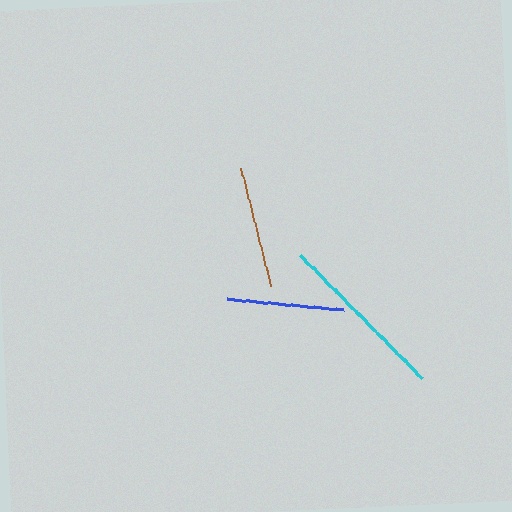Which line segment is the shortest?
The blue line is the shortest at approximately 117 pixels.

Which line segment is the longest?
The cyan line is the longest at approximately 173 pixels.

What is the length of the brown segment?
The brown segment is approximately 122 pixels long.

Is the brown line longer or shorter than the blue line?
The brown line is longer than the blue line.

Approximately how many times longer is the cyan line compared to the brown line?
The cyan line is approximately 1.4 times the length of the brown line.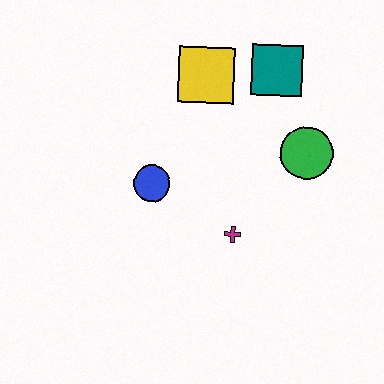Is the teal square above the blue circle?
Yes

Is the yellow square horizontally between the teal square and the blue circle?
Yes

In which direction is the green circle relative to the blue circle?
The green circle is to the right of the blue circle.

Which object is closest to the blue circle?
The magenta cross is closest to the blue circle.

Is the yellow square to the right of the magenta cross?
No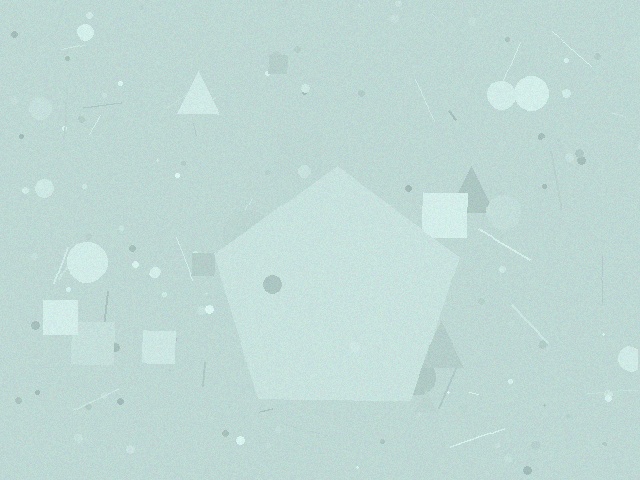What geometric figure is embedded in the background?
A pentagon is embedded in the background.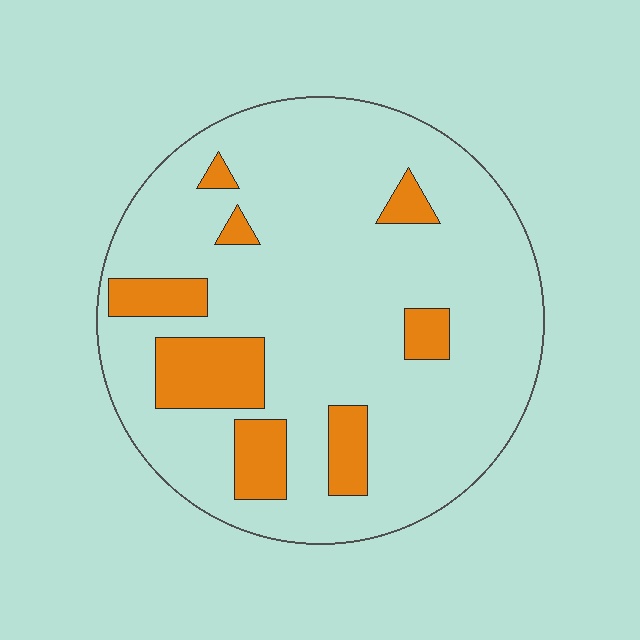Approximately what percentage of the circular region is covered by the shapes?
Approximately 15%.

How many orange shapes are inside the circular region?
8.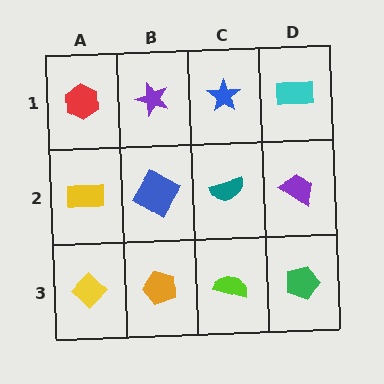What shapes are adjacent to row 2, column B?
A purple star (row 1, column B), an orange pentagon (row 3, column B), a yellow rectangle (row 2, column A), a teal semicircle (row 2, column C).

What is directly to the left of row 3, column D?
A lime semicircle.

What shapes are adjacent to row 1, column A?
A yellow rectangle (row 2, column A), a purple star (row 1, column B).